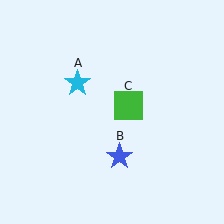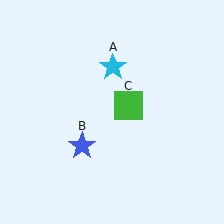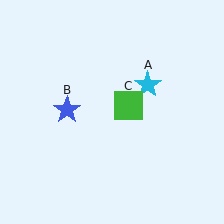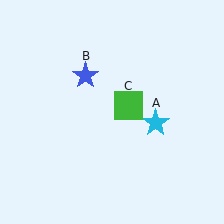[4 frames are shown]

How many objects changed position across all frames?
2 objects changed position: cyan star (object A), blue star (object B).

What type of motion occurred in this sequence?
The cyan star (object A), blue star (object B) rotated clockwise around the center of the scene.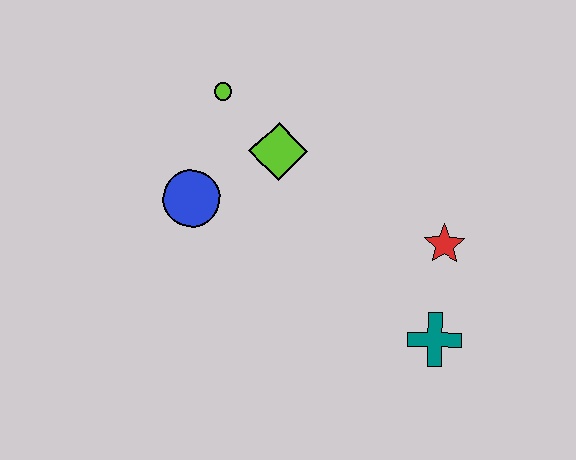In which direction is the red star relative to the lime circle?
The red star is to the right of the lime circle.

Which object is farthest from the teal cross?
The lime circle is farthest from the teal cross.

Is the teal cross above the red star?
No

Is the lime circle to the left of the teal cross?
Yes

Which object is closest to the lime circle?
The lime diamond is closest to the lime circle.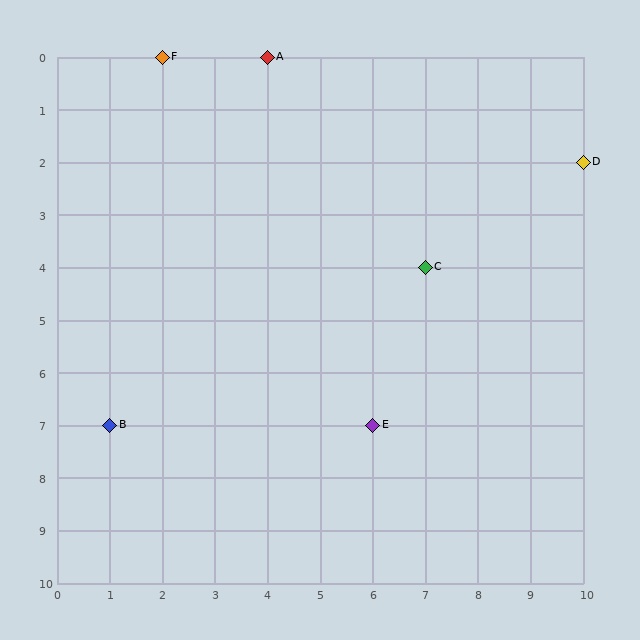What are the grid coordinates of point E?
Point E is at grid coordinates (6, 7).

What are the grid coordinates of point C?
Point C is at grid coordinates (7, 4).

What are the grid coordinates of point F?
Point F is at grid coordinates (2, 0).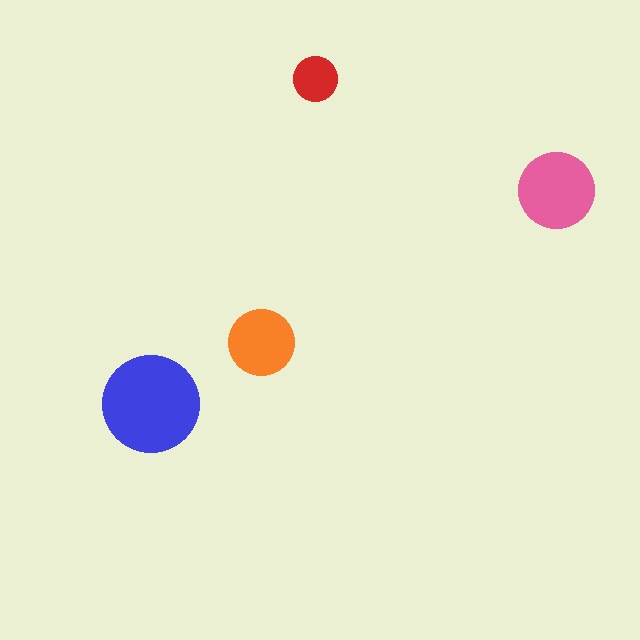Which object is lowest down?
The blue circle is bottommost.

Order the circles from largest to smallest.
the blue one, the pink one, the orange one, the red one.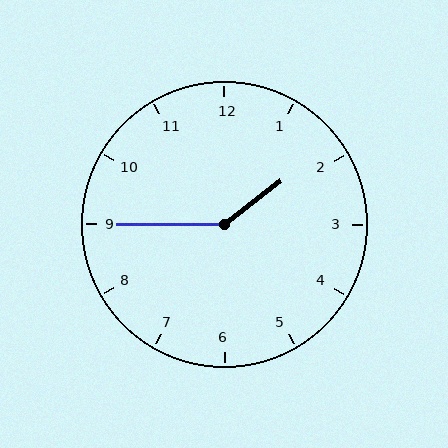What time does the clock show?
1:45.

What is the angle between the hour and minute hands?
Approximately 142 degrees.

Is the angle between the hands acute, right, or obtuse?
It is obtuse.